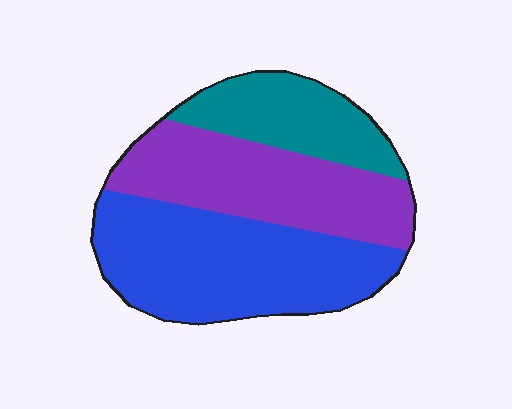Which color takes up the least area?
Teal, at roughly 20%.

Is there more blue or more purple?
Blue.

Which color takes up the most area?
Blue, at roughly 45%.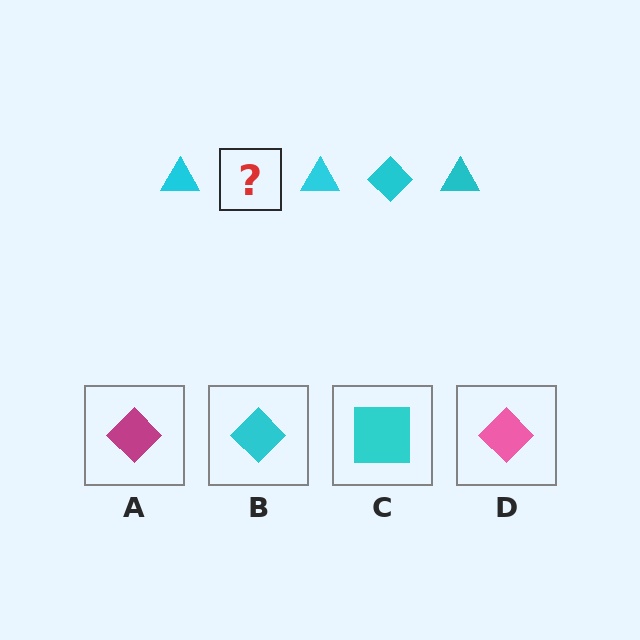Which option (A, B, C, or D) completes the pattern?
B.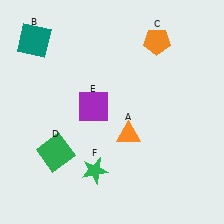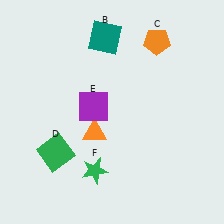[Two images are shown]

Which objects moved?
The objects that moved are: the orange triangle (A), the teal square (B).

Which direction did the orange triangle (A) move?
The orange triangle (A) moved left.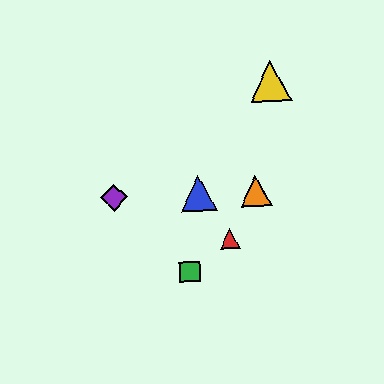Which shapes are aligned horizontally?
The blue triangle, the purple diamond, the orange triangle are aligned horizontally.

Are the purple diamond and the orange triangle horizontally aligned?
Yes, both are at y≈197.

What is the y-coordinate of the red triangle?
The red triangle is at y≈239.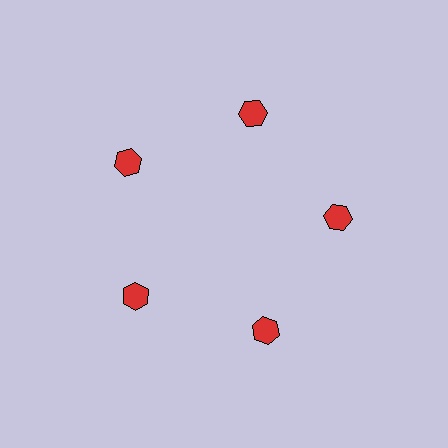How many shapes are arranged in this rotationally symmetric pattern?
There are 5 shapes, arranged in 5 groups of 1.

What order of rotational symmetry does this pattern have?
This pattern has 5-fold rotational symmetry.